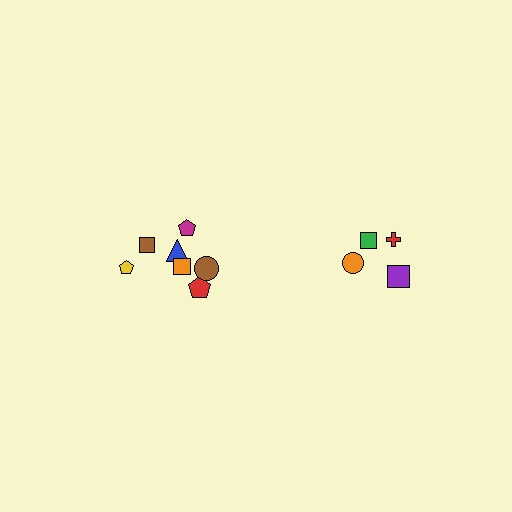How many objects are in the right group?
There are 4 objects.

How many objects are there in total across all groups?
There are 11 objects.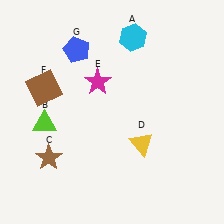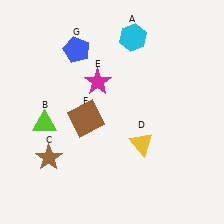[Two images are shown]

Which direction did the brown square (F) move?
The brown square (F) moved right.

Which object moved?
The brown square (F) moved right.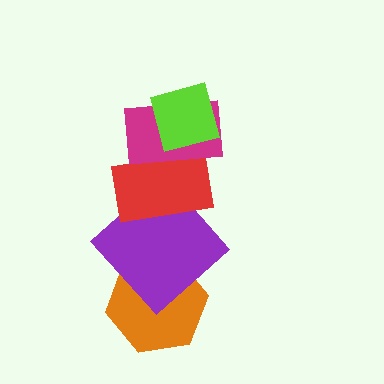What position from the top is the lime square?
The lime square is 1st from the top.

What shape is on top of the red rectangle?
The magenta rectangle is on top of the red rectangle.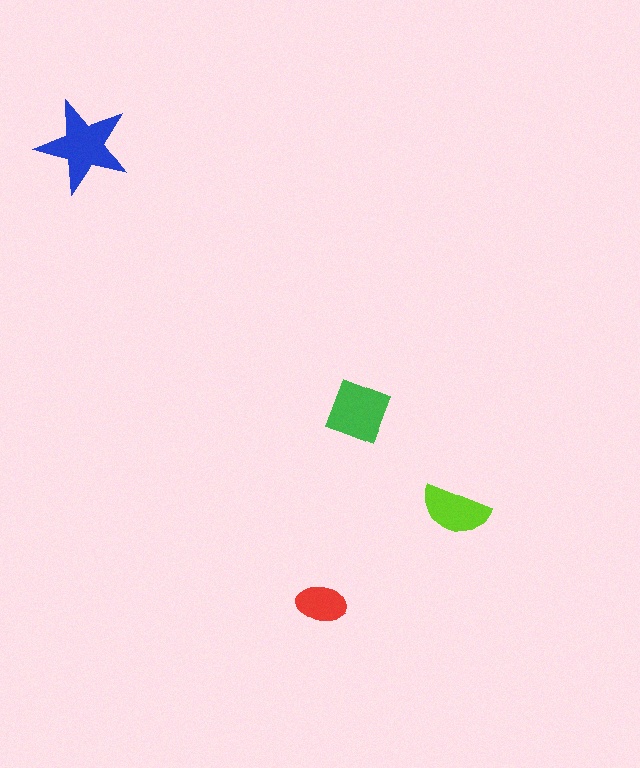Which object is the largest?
The blue star.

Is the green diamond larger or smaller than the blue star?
Smaller.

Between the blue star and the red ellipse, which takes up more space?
The blue star.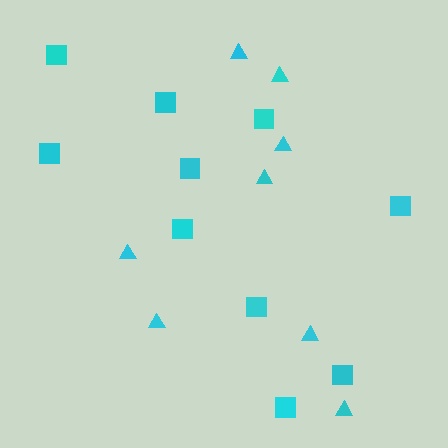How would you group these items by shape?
There are 2 groups: one group of triangles (8) and one group of squares (10).